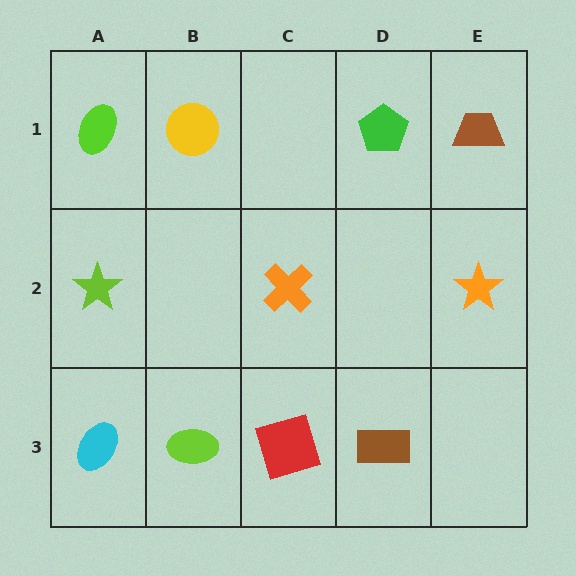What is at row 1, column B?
A yellow circle.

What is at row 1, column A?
A lime ellipse.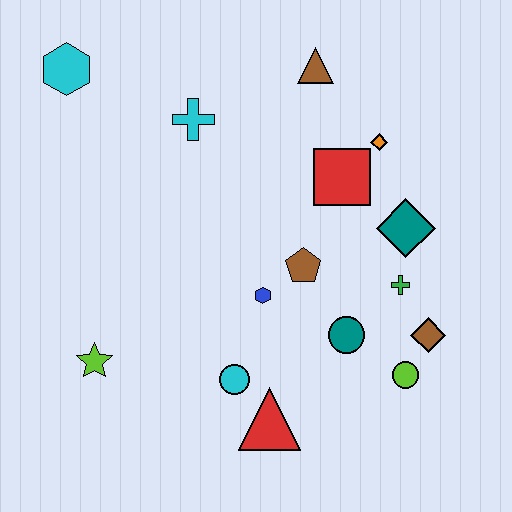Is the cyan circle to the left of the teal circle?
Yes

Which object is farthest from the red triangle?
The cyan hexagon is farthest from the red triangle.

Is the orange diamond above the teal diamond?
Yes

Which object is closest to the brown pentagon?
The blue hexagon is closest to the brown pentagon.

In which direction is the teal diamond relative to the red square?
The teal diamond is to the right of the red square.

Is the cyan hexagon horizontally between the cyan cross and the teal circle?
No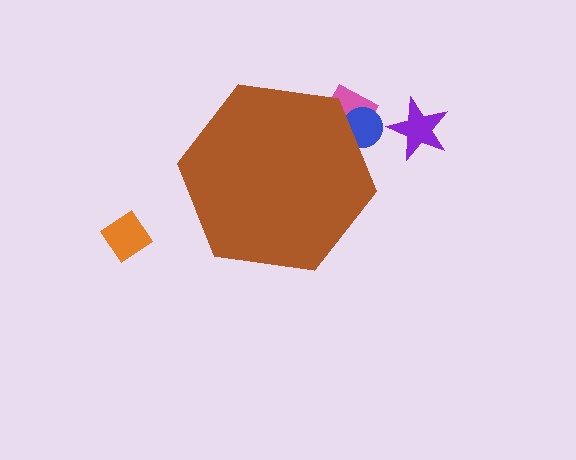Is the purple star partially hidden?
No, the purple star is fully visible.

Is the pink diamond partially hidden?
Yes, the pink diamond is partially hidden behind the brown hexagon.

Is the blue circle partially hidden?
Yes, the blue circle is partially hidden behind the brown hexagon.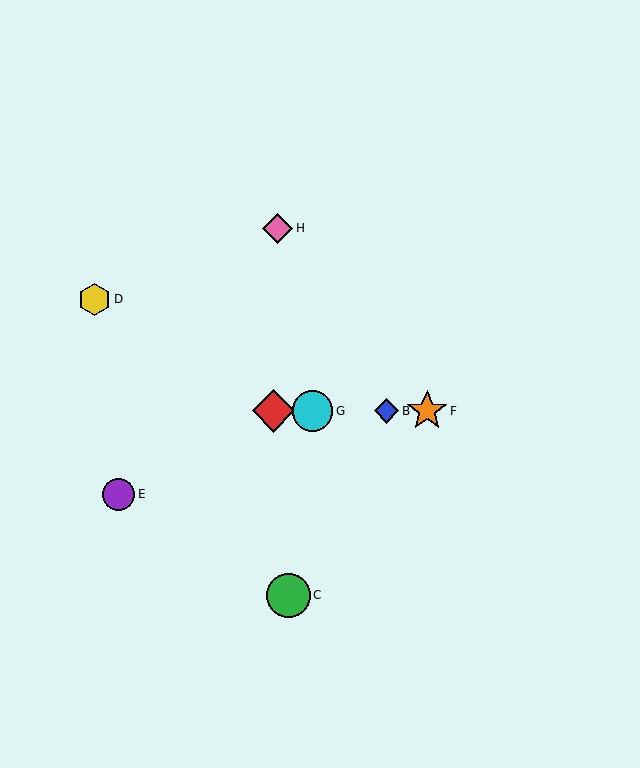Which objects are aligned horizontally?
Objects A, B, F, G are aligned horizontally.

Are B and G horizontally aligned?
Yes, both are at y≈411.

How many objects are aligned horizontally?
4 objects (A, B, F, G) are aligned horizontally.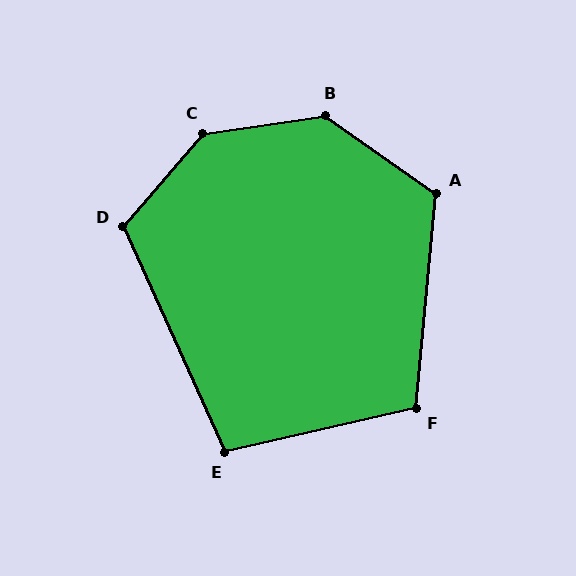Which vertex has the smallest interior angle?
E, at approximately 101 degrees.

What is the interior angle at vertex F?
Approximately 108 degrees (obtuse).